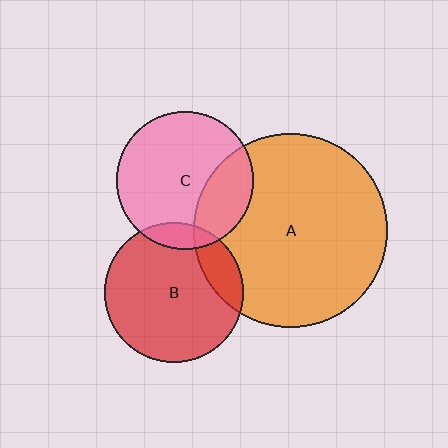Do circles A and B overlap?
Yes.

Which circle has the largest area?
Circle A (orange).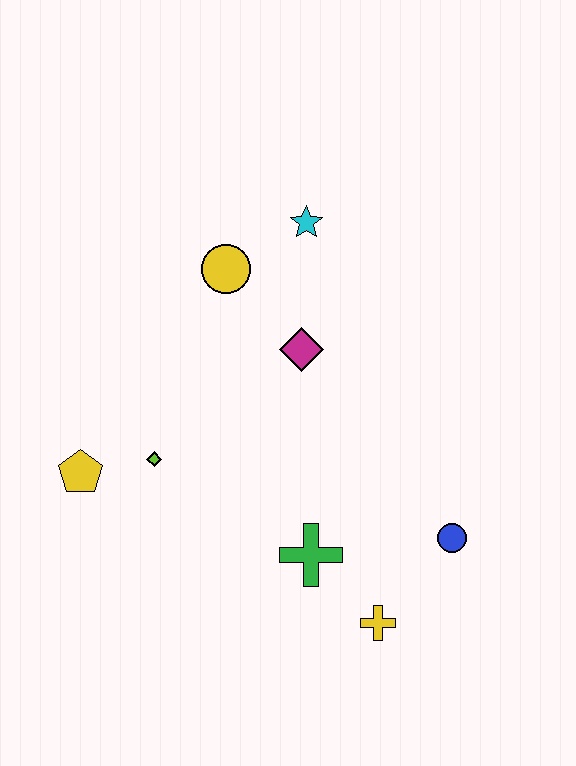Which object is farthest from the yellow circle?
The yellow cross is farthest from the yellow circle.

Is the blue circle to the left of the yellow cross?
No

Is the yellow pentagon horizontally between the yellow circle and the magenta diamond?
No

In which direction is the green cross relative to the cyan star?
The green cross is below the cyan star.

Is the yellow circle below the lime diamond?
No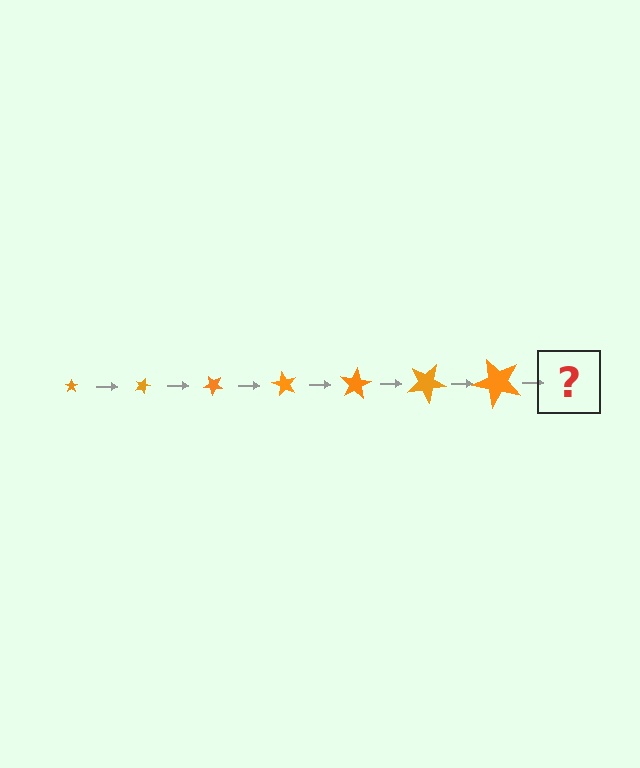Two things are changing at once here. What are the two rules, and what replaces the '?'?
The two rules are that the star grows larger each step and it rotates 20 degrees each step. The '?' should be a star, larger than the previous one and rotated 140 degrees from the start.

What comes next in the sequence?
The next element should be a star, larger than the previous one and rotated 140 degrees from the start.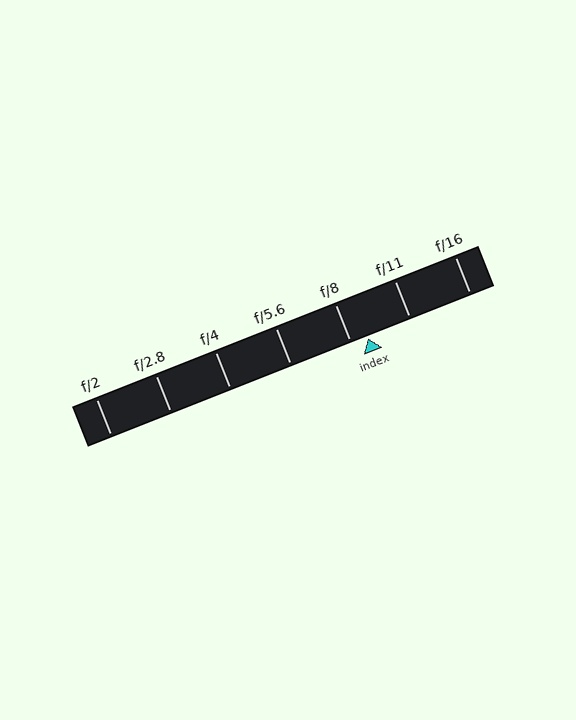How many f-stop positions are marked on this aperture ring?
There are 7 f-stop positions marked.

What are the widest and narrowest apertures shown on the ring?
The widest aperture shown is f/2 and the narrowest is f/16.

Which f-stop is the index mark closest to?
The index mark is closest to f/8.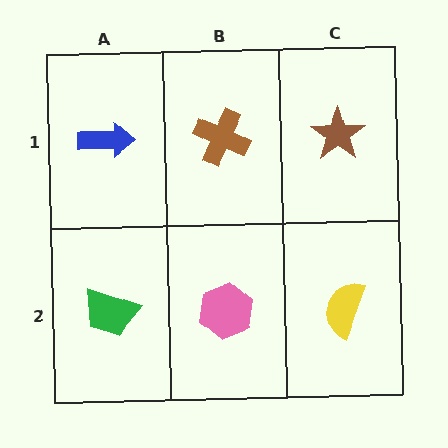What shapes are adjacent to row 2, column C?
A brown star (row 1, column C), a pink hexagon (row 2, column B).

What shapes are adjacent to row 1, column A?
A green trapezoid (row 2, column A), a brown cross (row 1, column B).